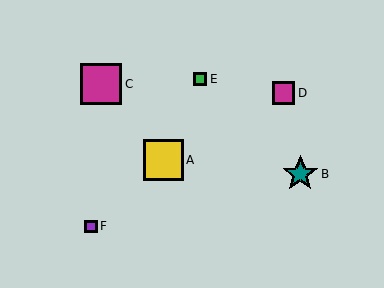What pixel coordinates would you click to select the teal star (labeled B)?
Click at (300, 174) to select the teal star B.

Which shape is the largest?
The magenta square (labeled C) is the largest.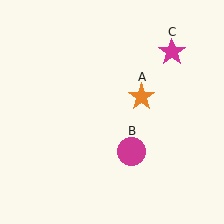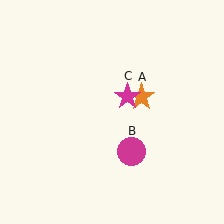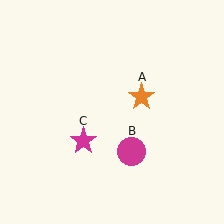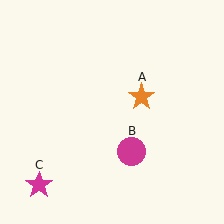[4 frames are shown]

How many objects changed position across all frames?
1 object changed position: magenta star (object C).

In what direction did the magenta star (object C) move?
The magenta star (object C) moved down and to the left.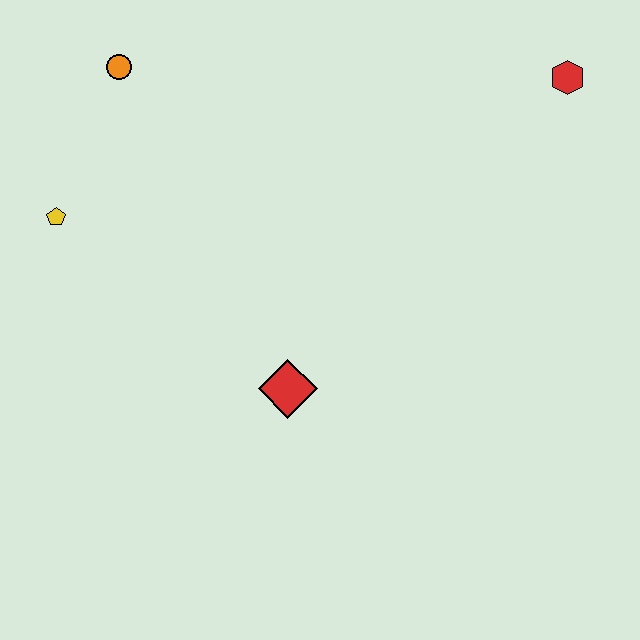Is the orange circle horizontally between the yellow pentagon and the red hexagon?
Yes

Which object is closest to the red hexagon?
The red diamond is closest to the red hexagon.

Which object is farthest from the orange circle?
The red hexagon is farthest from the orange circle.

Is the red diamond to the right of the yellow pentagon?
Yes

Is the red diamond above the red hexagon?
No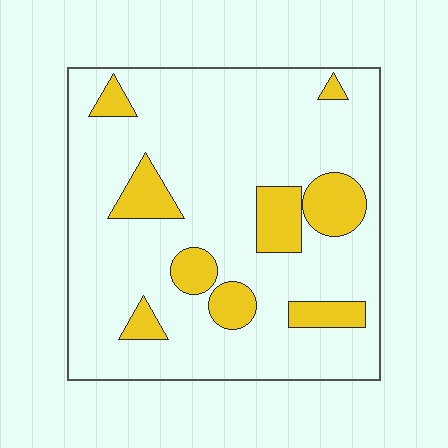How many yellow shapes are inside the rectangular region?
9.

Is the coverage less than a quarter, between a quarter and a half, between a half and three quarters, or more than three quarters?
Less than a quarter.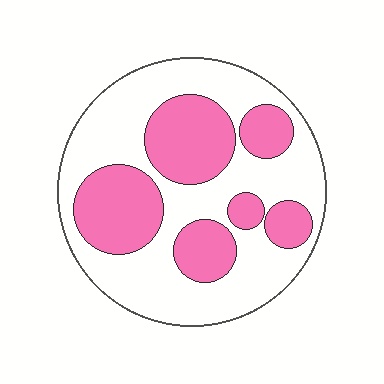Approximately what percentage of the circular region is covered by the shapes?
Approximately 40%.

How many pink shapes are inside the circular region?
6.